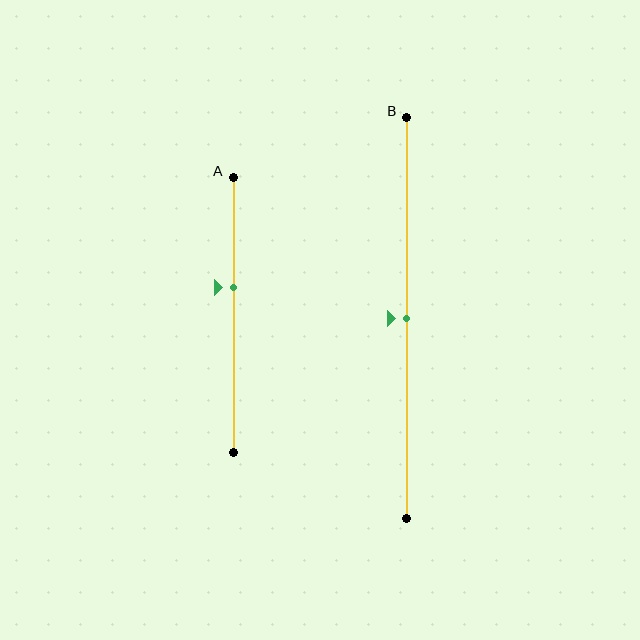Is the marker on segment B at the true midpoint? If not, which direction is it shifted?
Yes, the marker on segment B is at the true midpoint.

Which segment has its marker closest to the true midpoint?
Segment B has its marker closest to the true midpoint.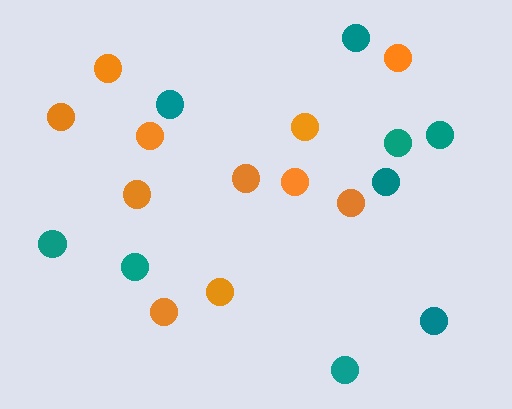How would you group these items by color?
There are 2 groups: one group of orange circles (11) and one group of teal circles (9).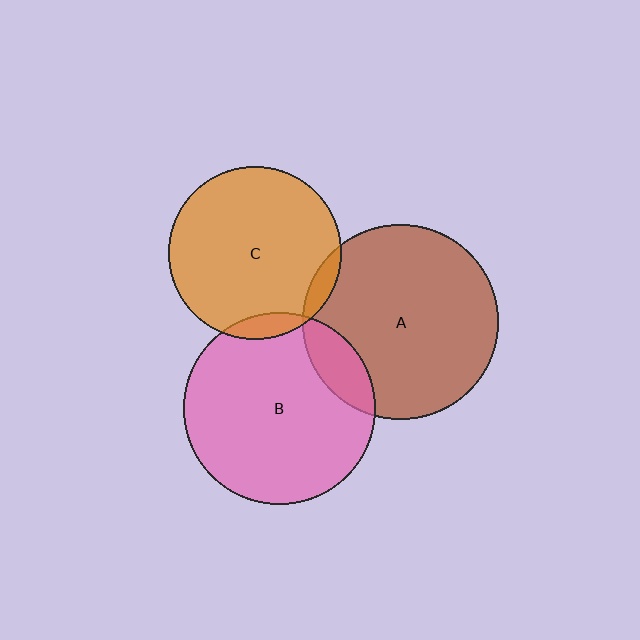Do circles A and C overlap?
Yes.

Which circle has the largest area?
Circle A (brown).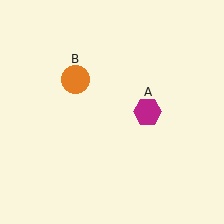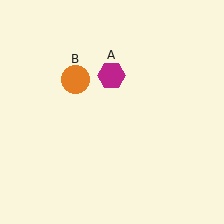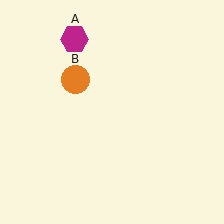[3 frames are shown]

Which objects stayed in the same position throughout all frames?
Orange circle (object B) remained stationary.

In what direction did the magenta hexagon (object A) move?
The magenta hexagon (object A) moved up and to the left.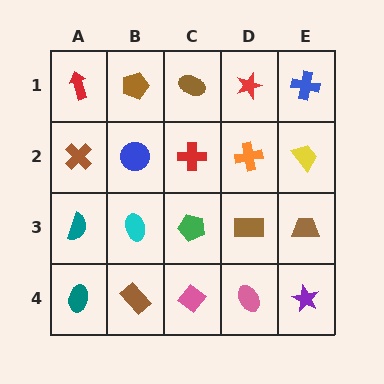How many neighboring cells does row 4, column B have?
3.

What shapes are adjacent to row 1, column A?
A brown cross (row 2, column A), a brown pentagon (row 1, column B).